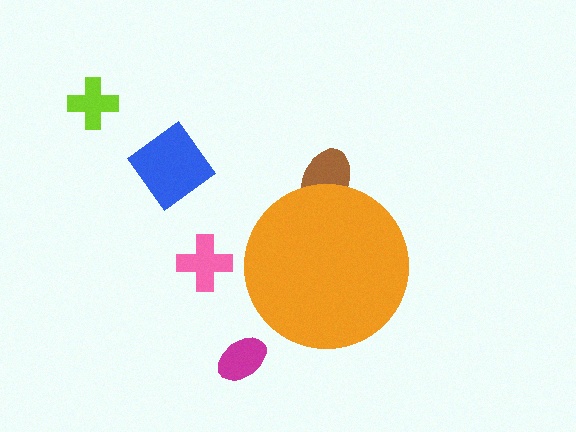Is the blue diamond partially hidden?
No, the blue diamond is fully visible.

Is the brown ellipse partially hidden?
Yes, the brown ellipse is partially hidden behind the orange circle.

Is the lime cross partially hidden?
No, the lime cross is fully visible.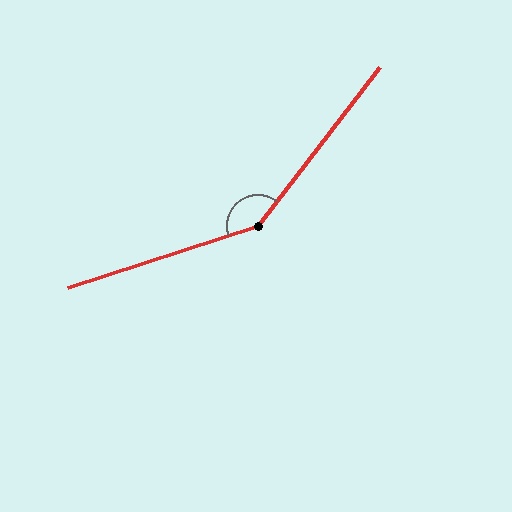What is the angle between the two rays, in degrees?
Approximately 145 degrees.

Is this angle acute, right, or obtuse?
It is obtuse.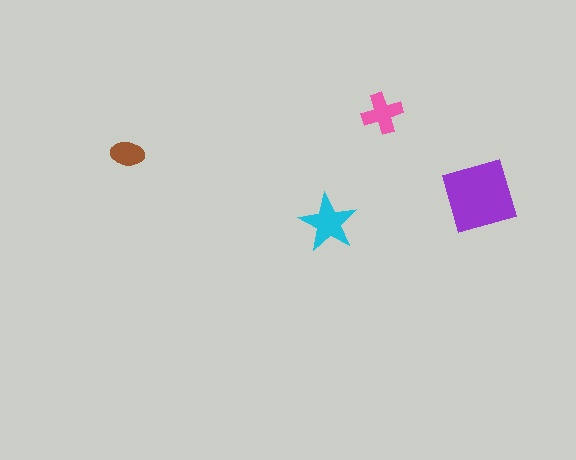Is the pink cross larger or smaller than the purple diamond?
Smaller.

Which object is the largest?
The purple diamond.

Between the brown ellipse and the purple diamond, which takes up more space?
The purple diamond.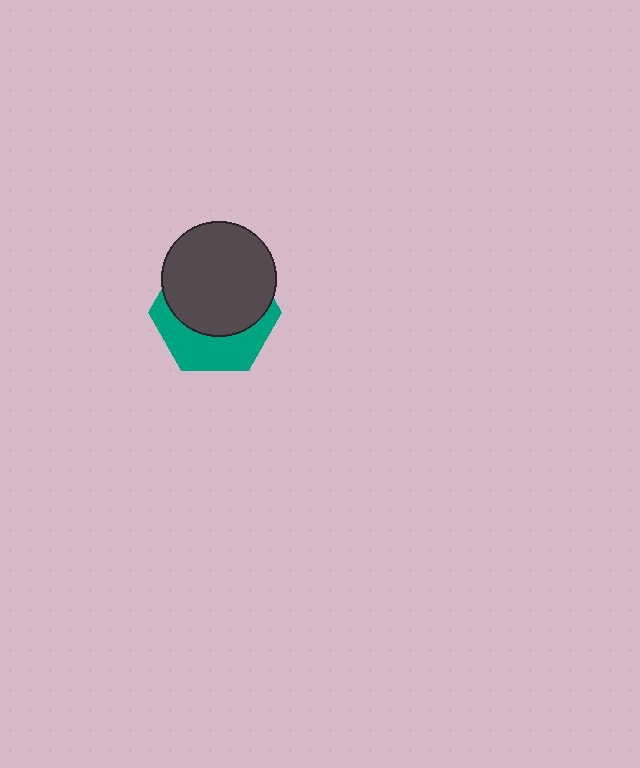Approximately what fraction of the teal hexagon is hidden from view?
Roughly 61% of the teal hexagon is hidden behind the dark gray circle.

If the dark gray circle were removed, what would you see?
You would see the complete teal hexagon.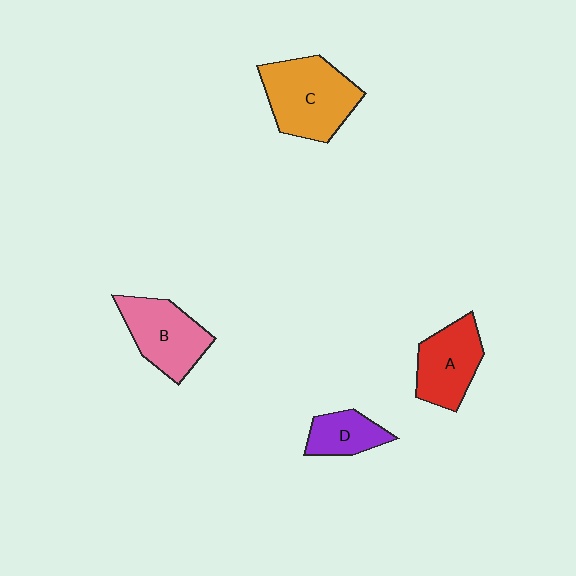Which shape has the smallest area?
Shape D (purple).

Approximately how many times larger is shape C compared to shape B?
Approximately 1.2 times.